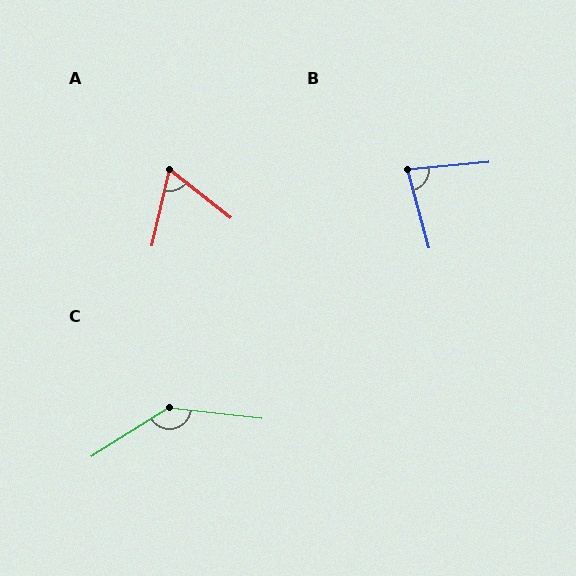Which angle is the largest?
C, at approximately 141 degrees.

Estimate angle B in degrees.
Approximately 80 degrees.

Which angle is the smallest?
A, at approximately 65 degrees.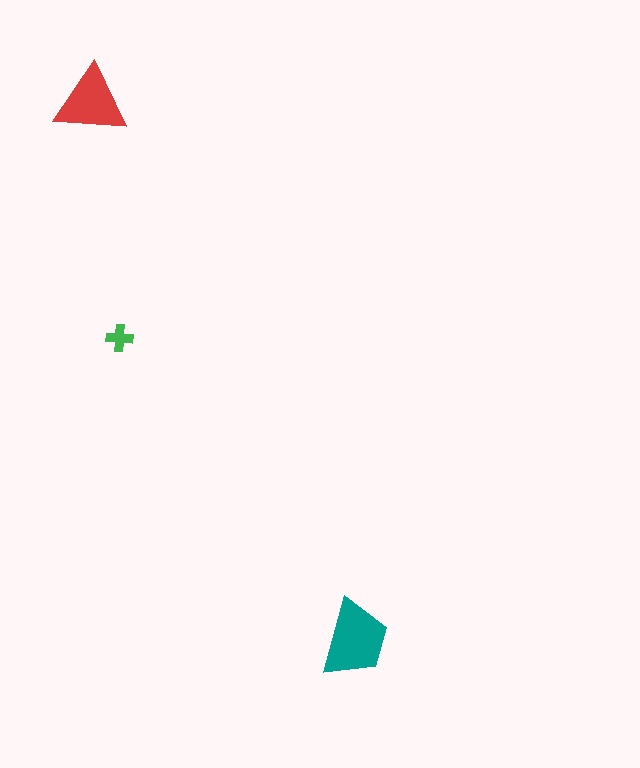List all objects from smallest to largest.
The green cross, the red triangle, the teal trapezoid.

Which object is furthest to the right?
The teal trapezoid is rightmost.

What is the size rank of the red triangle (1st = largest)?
2nd.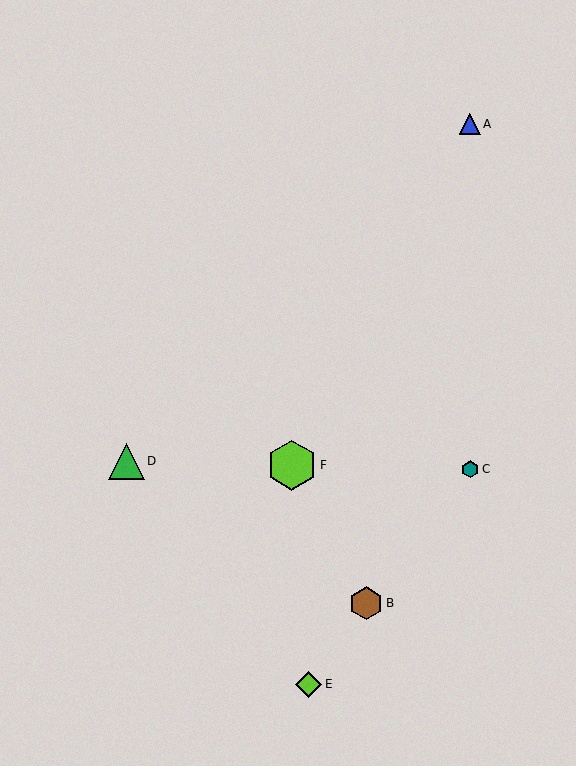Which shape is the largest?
The lime hexagon (labeled F) is the largest.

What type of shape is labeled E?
Shape E is a lime diamond.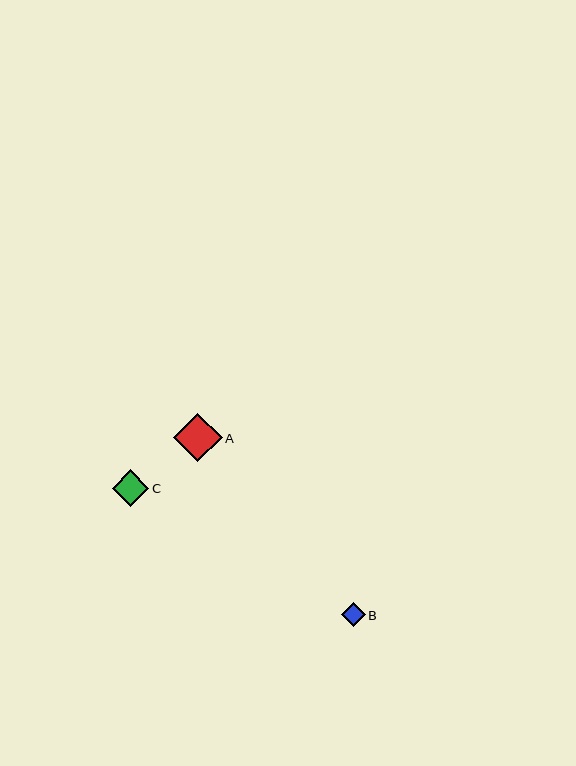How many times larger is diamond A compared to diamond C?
Diamond A is approximately 1.3 times the size of diamond C.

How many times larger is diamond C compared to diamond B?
Diamond C is approximately 1.5 times the size of diamond B.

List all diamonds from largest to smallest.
From largest to smallest: A, C, B.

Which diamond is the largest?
Diamond A is the largest with a size of approximately 48 pixels.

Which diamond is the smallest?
Diamond B is the smallest with a size of approximately 24 pixels.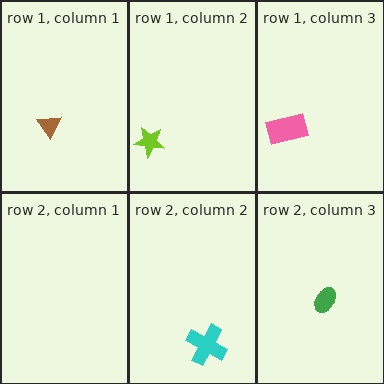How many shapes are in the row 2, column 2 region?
1.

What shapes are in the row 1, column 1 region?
The brown triangle.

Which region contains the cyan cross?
The row 2, column 2 region.